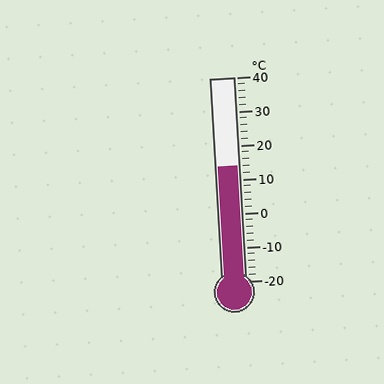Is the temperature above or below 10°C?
The temperature is above 10°C.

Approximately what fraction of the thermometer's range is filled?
The thermometer is filled to approximately 55% of its range.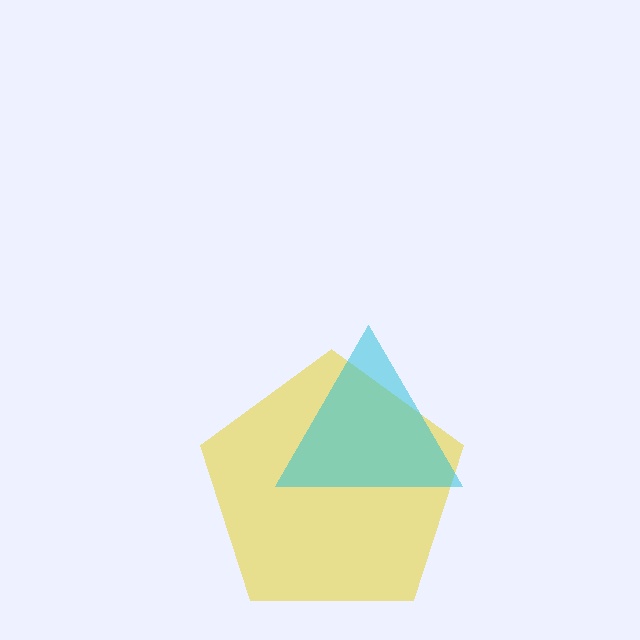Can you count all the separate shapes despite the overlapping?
Yes, there are 2 separate shapes.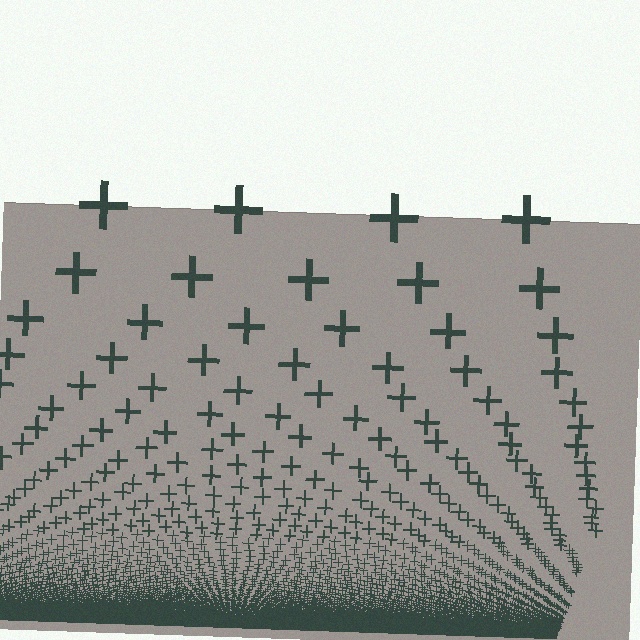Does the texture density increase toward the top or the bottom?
Density increases toward the bottom.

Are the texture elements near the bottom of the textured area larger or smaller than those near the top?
Smaller. The gradient is inverted — elements near the bottom are smaller and denser.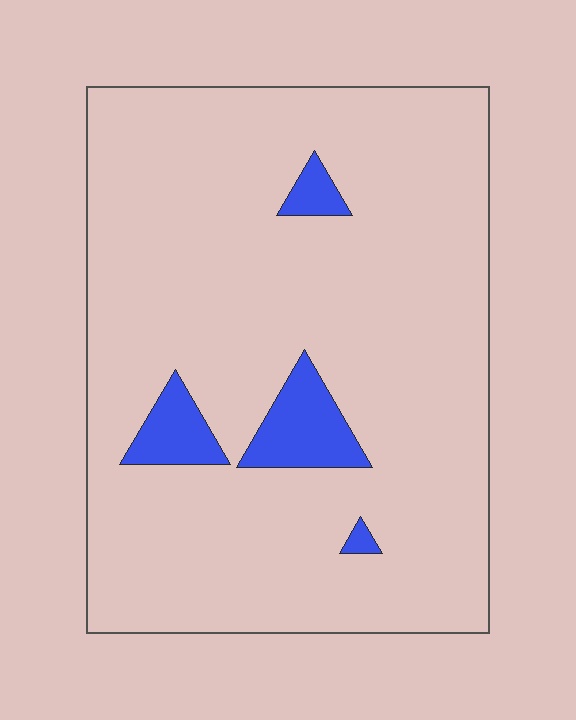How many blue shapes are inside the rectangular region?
4.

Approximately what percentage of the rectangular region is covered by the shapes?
Approximately 10%.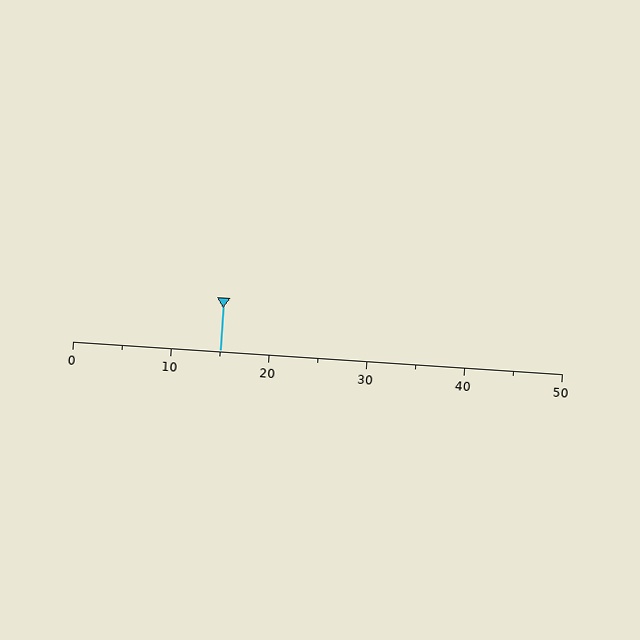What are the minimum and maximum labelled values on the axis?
The axis runs from 0 to 50.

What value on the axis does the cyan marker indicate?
The marker indicates approximately 15.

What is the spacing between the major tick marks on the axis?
The major ticks are spaced 10 apart.